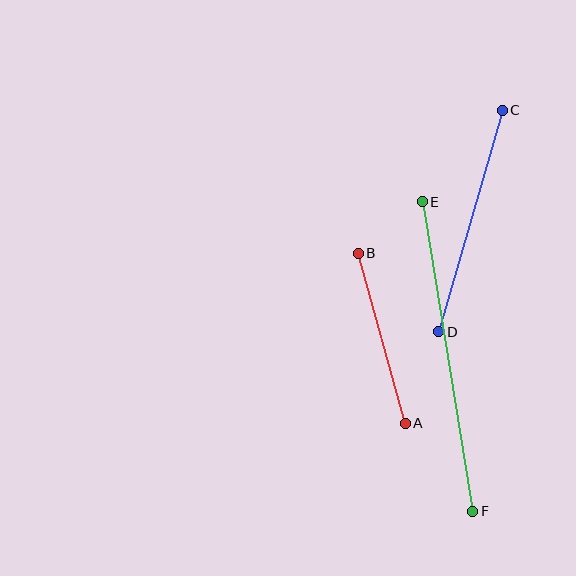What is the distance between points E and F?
The distance is approximately 314 pixels.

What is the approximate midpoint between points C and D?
The midpoint is at approximately (471, 221) pixels.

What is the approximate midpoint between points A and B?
The midpoint is at approximately (382, 338) pixels.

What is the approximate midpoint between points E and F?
The midpoint is at approximately (447, 356) pixels.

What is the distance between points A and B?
The distance is approximately 177 pixels.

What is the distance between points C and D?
The distance is approximately 230 pixels.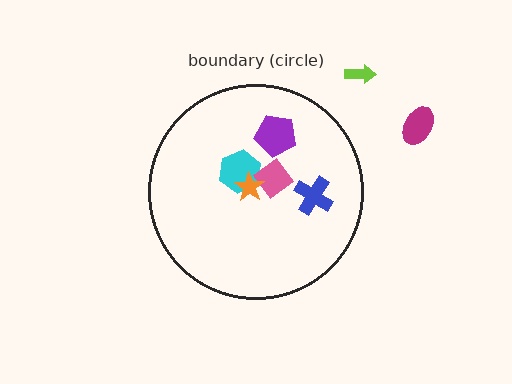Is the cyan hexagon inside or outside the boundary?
Inside.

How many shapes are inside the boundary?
5 inside, 2 outside.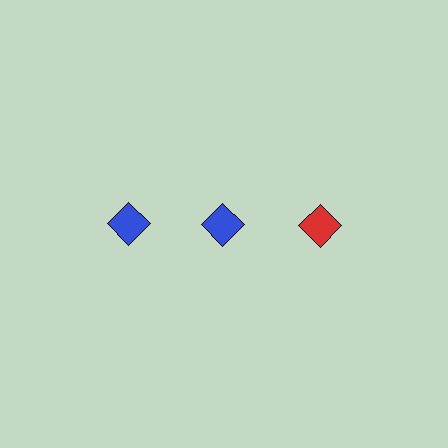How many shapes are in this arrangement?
There are 3 shapes arranged in a grid pattern.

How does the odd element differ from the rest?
It has a different color: red instead of blue.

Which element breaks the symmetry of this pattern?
The red diamond in the top row, center column breaks the symmetry. All other shapes are blue diamonds.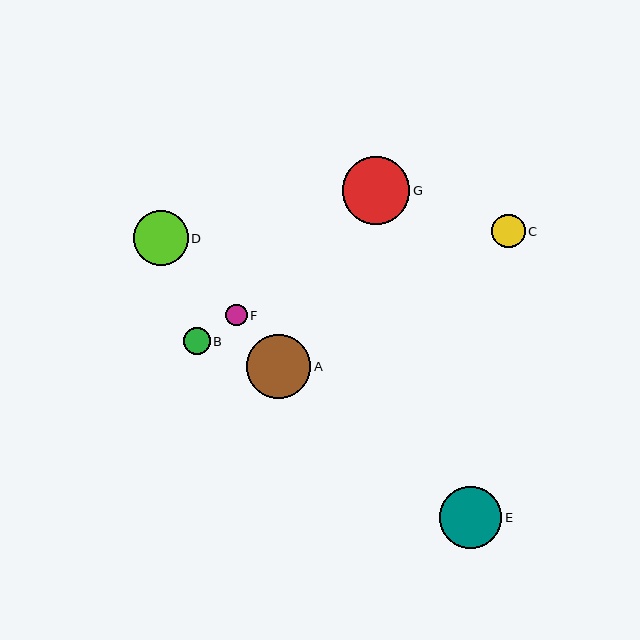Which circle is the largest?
Circle G is the largest with a size of approximately 67 pixels.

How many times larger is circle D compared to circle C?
Circle D is approximately 1.6 times the size of circle C.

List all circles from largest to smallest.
From largest to smallest: G, A, E, D, C, B, F.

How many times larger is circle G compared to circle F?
Circle G is approximately 3.1 times the size of circle F.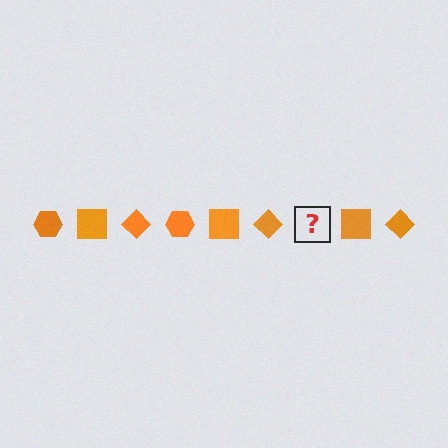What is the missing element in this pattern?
The missing element is an orange hexagon.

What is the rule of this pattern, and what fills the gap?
The rule is that the pattern cycles through hexagon, square, diamond shapes in orange. The gap should be filled with an orange hexagon.